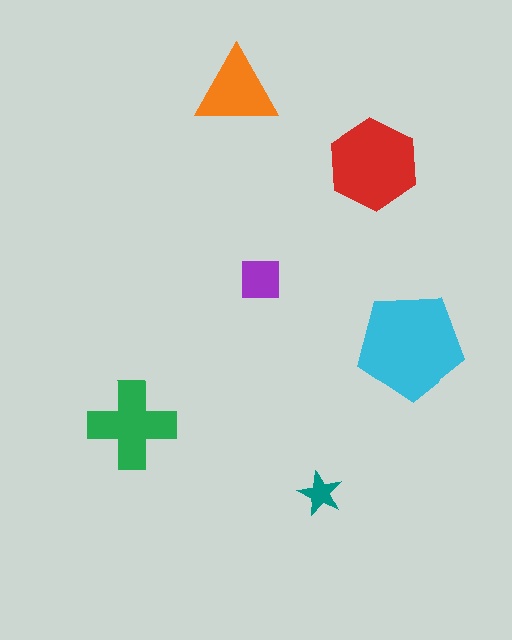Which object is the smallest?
The teal star.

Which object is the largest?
The cyan pentagon.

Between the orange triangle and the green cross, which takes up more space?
The green cross.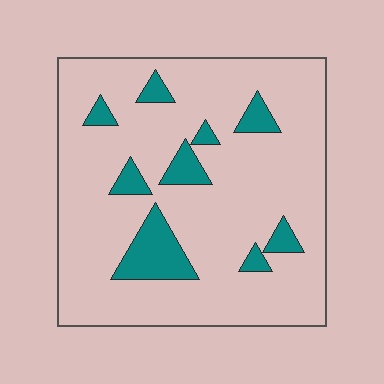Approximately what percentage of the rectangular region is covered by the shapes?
Approximately 15%.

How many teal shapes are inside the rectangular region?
9.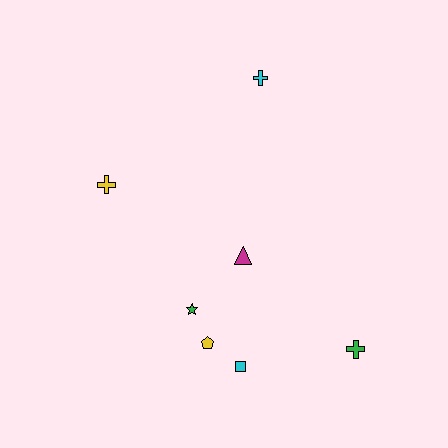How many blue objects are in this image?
There are no blue objects.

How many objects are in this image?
There are 7 objects.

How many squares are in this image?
There is 1 square.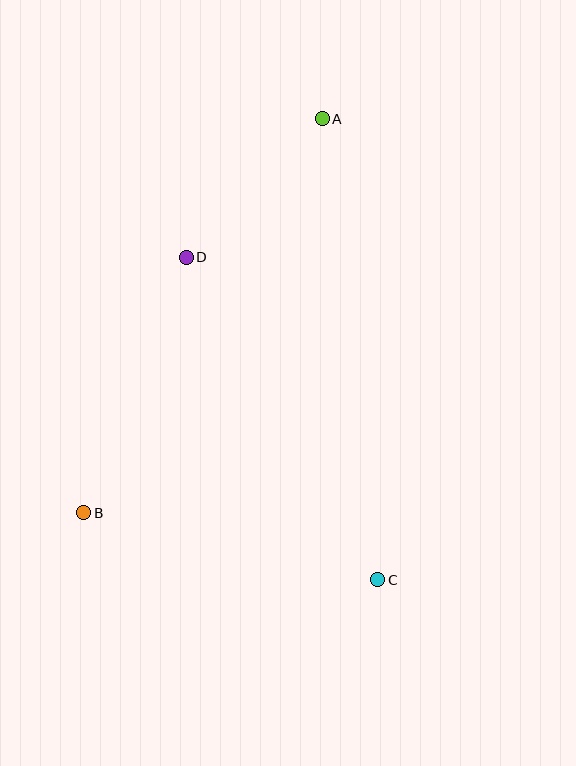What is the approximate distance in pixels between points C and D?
The distance between C and D is approximately 375 pixels.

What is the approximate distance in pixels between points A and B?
The distance between A and B is approximately 461 pixels.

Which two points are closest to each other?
Points A and D are closest to each other.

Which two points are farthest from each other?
Points A and C are farthest from each other.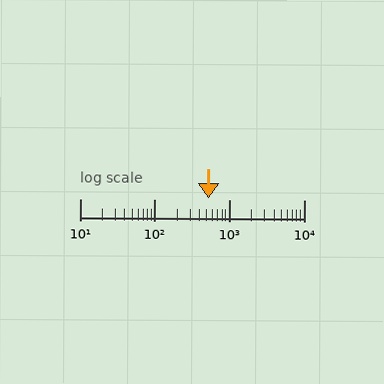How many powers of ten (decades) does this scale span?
The scale spans 3 decades, from 10 to 10000.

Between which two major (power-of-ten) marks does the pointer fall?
The pointer is between 100 and 1000.